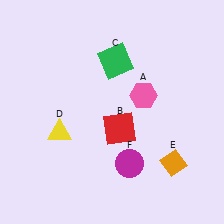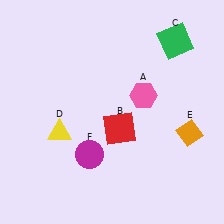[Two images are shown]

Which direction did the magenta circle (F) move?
The magenta circle (F) moved left.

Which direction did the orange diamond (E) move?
The orange diamond (E) moved up.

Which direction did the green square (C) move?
The green square (C) moved right.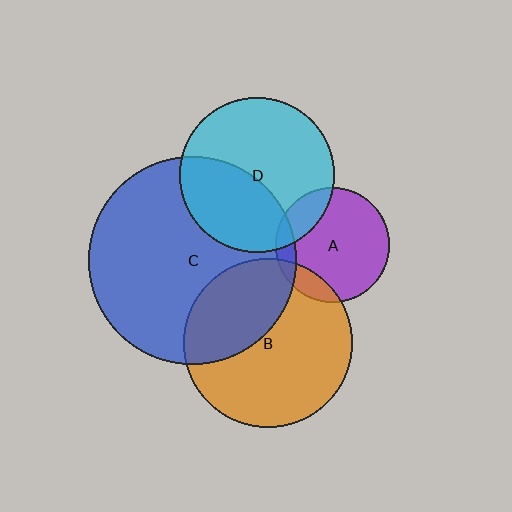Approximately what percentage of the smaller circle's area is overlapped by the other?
Approximately 20%.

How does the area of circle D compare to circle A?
Approximately 1.8 times.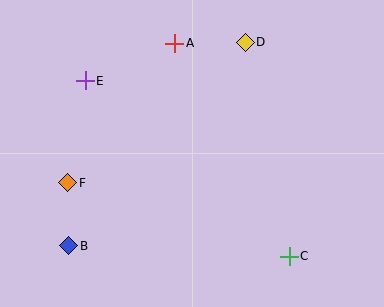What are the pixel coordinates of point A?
Point A is at (175, 43).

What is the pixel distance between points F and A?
The distance between F and A is 176 pixels.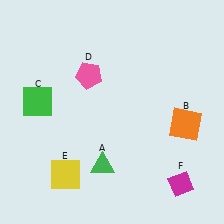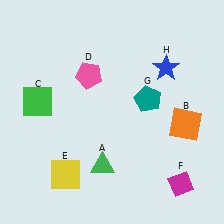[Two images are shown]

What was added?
A teal pentagon (G), a blue star (H) were added in Image 2.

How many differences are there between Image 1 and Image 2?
There are 2 differences between the two images.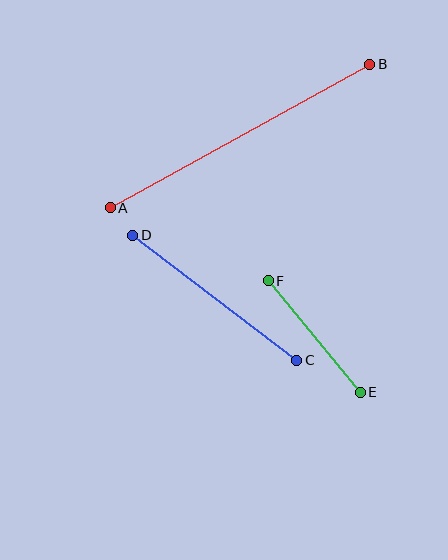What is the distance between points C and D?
The distance is approximately 206 pixels.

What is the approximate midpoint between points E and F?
The midpoint is at approximately (314, 337) pixels.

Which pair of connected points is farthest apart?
Points A and B are farthest apart.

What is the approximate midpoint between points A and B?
The midpoint is at approximately (240, 136) pixels.